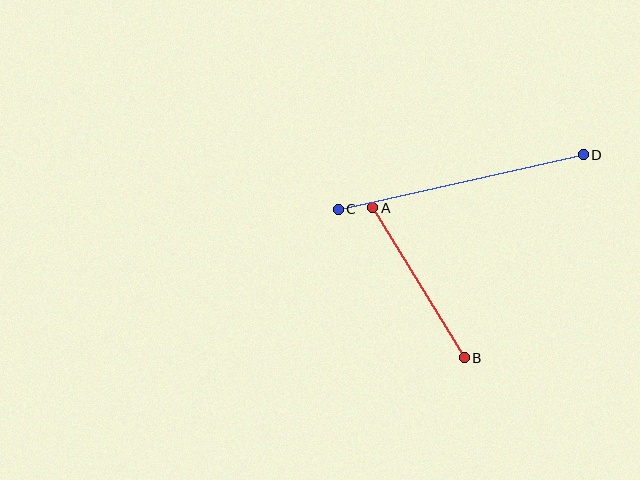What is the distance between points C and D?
The distance is approximately 251 pixels.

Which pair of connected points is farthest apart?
Points C and D are farthest apart.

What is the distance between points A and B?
The distance is approximately 176 pixels.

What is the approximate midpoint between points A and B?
The midpoint is at approximately (419, 283) pixels.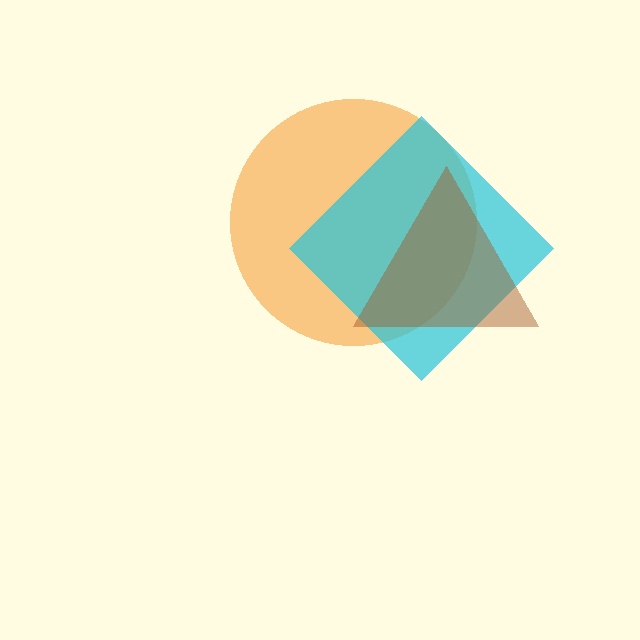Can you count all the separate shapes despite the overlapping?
Yes, there are 3 separate shapes.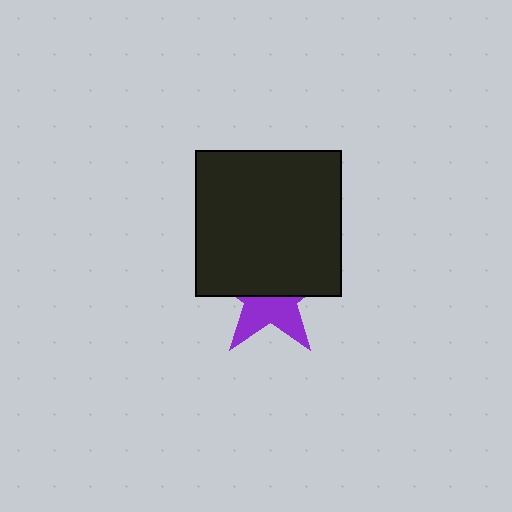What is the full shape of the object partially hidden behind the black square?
The partially hidden object is a purple star.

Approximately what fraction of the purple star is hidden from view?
Roughly 57% of the purple star is hidden behind the black square.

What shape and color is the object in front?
The object in front is a black square.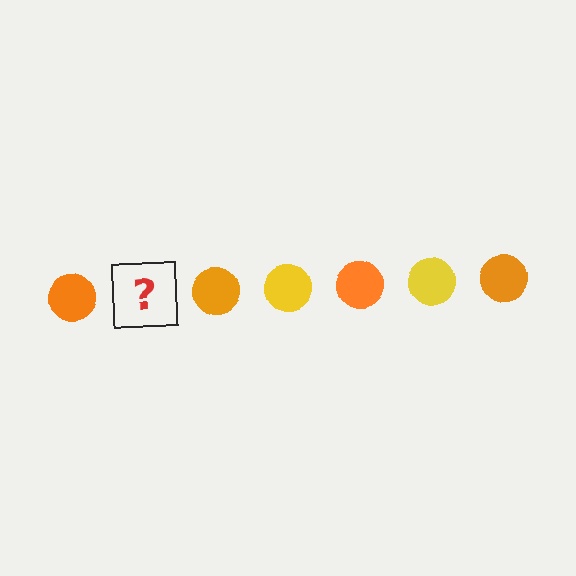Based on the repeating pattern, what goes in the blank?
The blank should be a yellow circle.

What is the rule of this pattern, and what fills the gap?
The rule is that the pattern cycles through orange, yellow circles. The gap should be filled with a yellow circle.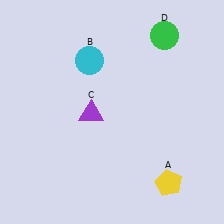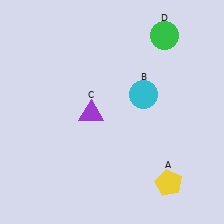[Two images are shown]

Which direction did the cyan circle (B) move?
The cyan circle (B) moved right.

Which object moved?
The cyan circle (B) moved right.